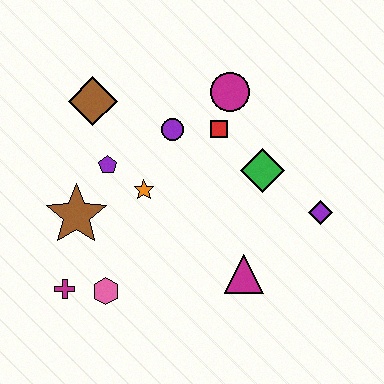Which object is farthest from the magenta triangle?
The brown diamond is farthest from the magenta triangle.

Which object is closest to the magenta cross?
The pink hexagon is closest to the magenta cross.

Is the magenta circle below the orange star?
No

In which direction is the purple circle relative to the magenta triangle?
The purple circle is above the magenta triangle.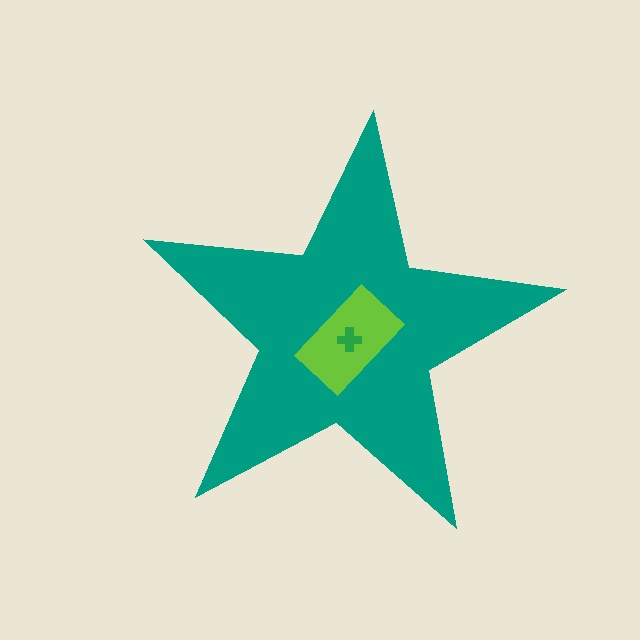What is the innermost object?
The green cross.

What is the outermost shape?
The teal star.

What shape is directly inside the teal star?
The lime rectangle.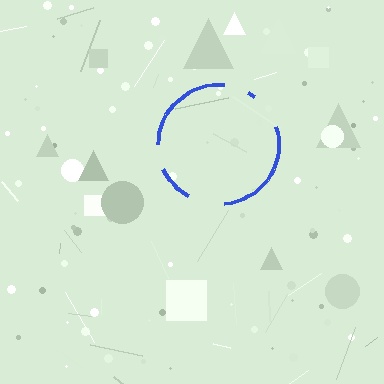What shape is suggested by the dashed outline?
The dashed outline suggests a circle.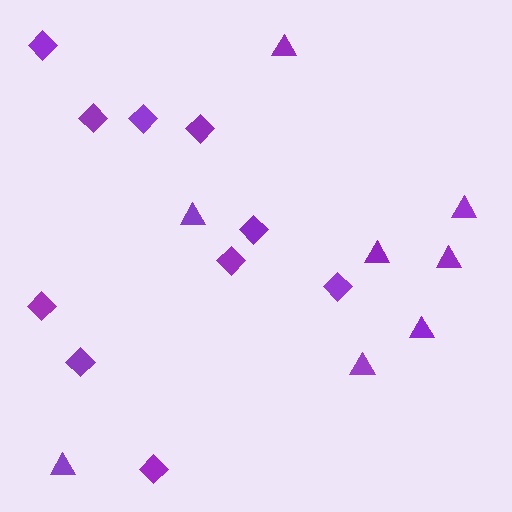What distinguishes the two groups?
There are 2 groups: one group of triangles (8) and one group of diamonds (10).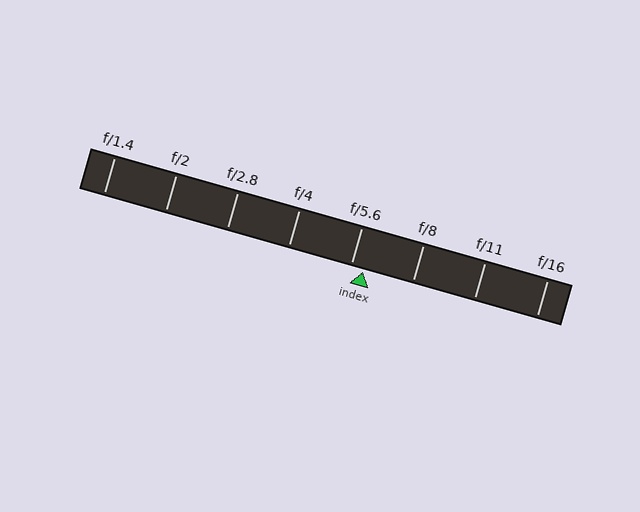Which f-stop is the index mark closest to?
The index mark is closest to f/5.6.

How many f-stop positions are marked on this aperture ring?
There are 8 f-stop positions marked.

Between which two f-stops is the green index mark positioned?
The index mark is between f/5.6 and f/8.